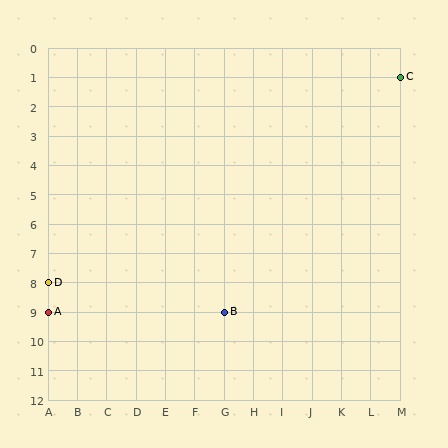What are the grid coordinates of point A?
Point A is at grid coordinates (A, 9).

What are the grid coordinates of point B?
Point B is at grid coordinates (G, 9).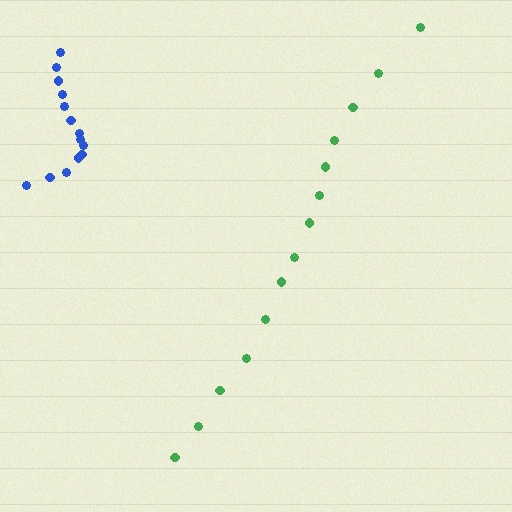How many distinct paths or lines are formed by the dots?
There are 2 distinct paths.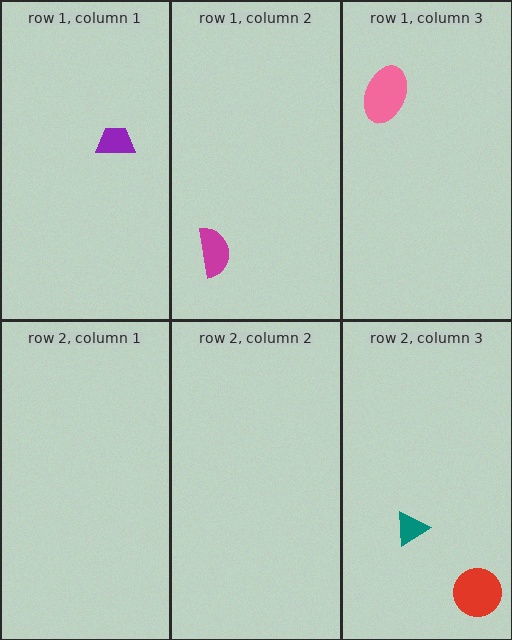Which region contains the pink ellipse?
The row 1, column 3 region.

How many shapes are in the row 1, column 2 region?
1.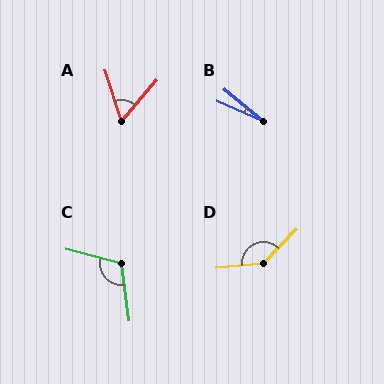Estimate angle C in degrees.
Approximately 112 degrees.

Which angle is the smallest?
B, at approximately 15 degrees.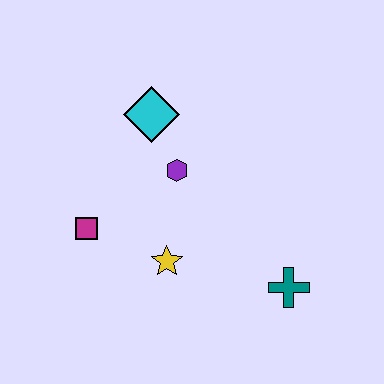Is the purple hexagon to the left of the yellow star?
No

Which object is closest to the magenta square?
The yellow star is closest to the magenta square.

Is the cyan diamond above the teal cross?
Yes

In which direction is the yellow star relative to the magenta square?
The yellow star is to the right of the magenta square.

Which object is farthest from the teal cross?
The cyan diamond is farthest from the teal cross.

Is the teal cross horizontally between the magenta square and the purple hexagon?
No